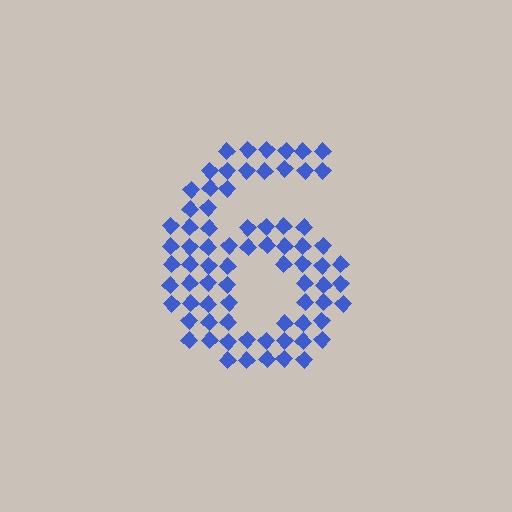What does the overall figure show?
The overall figure shows the digit 6.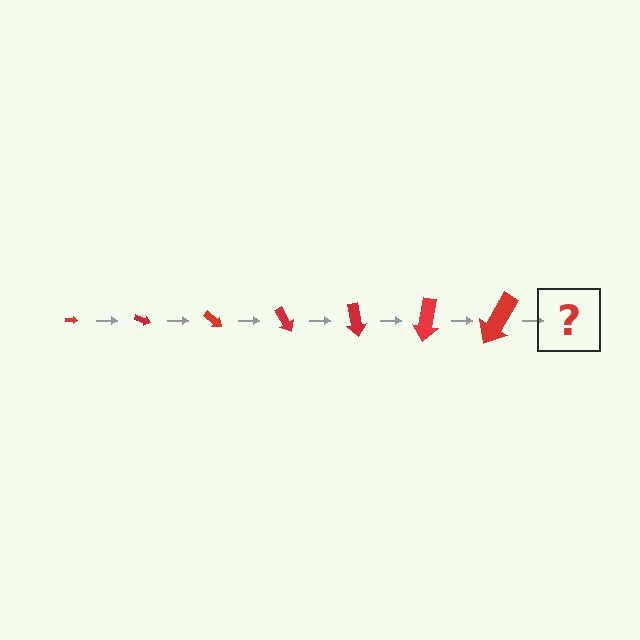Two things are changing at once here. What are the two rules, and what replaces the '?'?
The two rules are that the arrow grows larger each step and it rotates 20 degrees each step. The '?' should be an arrow, larger than the previous one and rotated 140 degrees from the start.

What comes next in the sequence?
The next element should be an arrow, larger than the previous one and rotated 140 degrees from the start.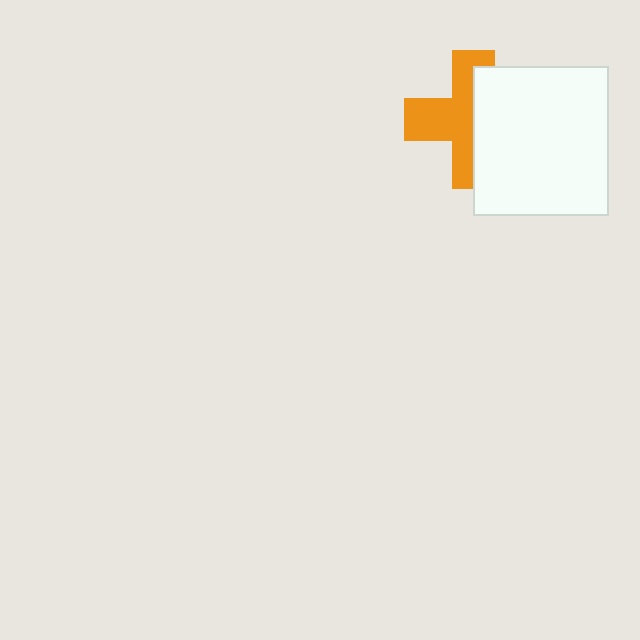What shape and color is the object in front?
The object in front is a white rectangle.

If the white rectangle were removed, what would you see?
You would see the complete orange cross.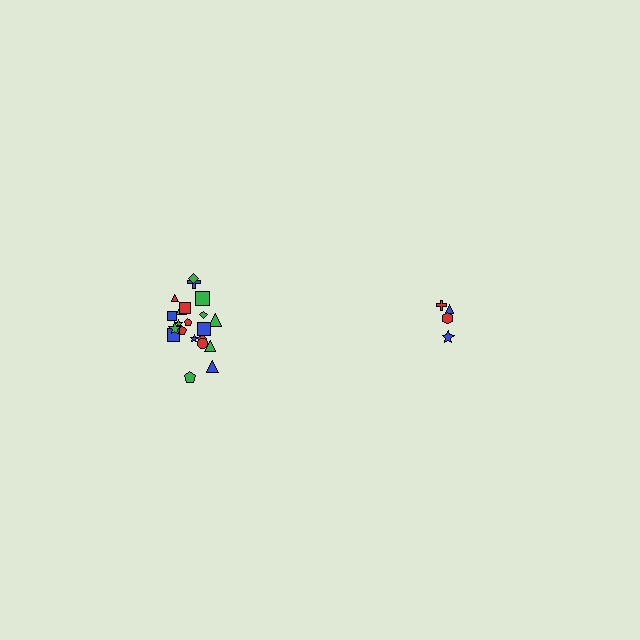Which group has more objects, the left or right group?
The left group.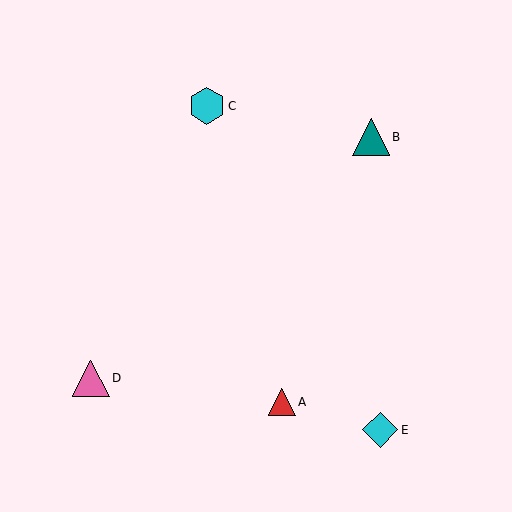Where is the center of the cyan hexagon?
The center of the cyan hexagon is at (207, 106).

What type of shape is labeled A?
Shape A is a red triangle.